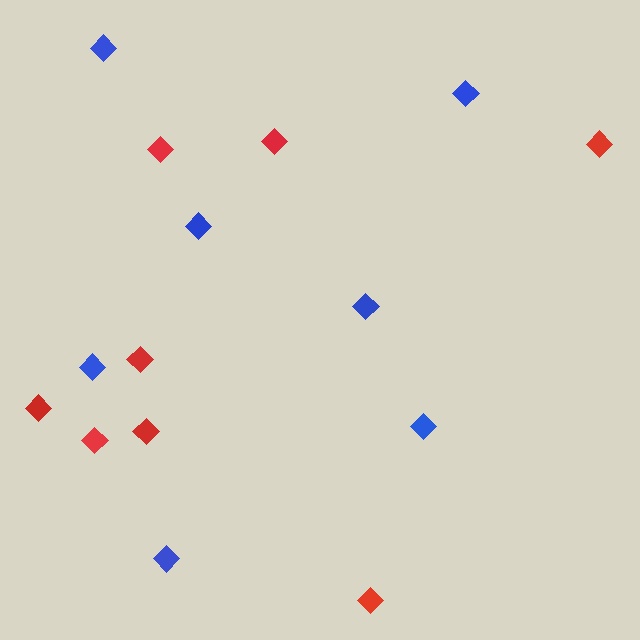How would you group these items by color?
There are 2 groups: one group of red diamonds (8) and one group of blue diamonds (7).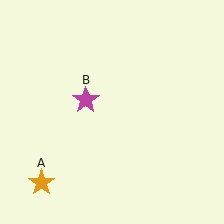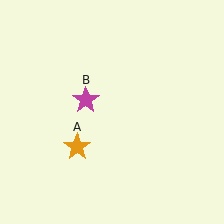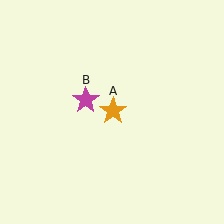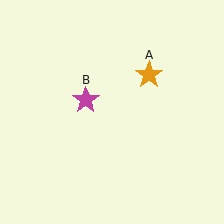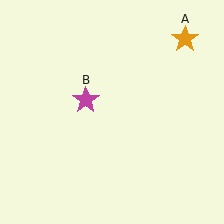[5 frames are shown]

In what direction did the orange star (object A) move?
The orange star (object A) moved up and to the right.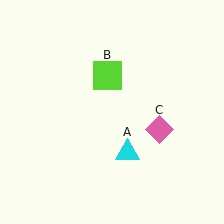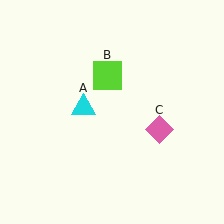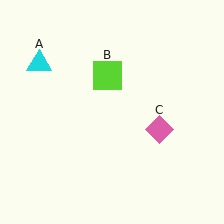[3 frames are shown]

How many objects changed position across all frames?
1 object changed position: cyan triangle (object A).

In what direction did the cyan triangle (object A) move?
The cyan triangle (object A) moved up and to the left.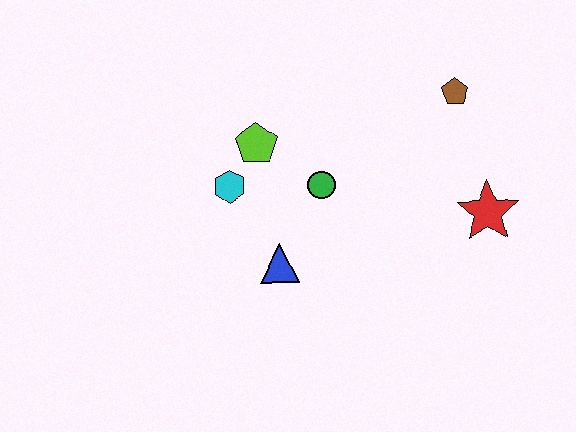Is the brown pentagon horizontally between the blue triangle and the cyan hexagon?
No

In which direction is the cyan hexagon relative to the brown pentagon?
The cyan hexagon is to the left of the brown pentagon.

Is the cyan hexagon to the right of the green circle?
No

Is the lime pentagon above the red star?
Yes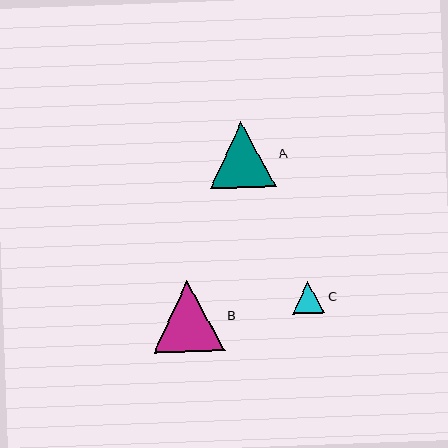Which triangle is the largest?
Triangle B is the largest with a size of approximately 72 pixels.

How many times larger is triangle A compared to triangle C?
Triangle A is approximately 2.1 times the size of triangle C.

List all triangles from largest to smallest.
From largest to smallest: B, A, C.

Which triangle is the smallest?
Triangle C is the smallest with a size of approximately 32 pixels.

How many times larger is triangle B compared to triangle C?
Triangle B is approximately 2.2 times the size of triangle C.